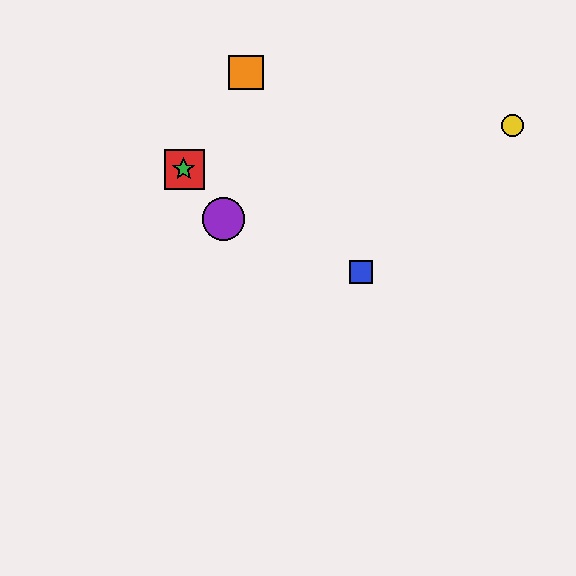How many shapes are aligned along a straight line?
3 shapes (the red square, the green star, the purple circle) are aligned along a straight line.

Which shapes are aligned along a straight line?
The red square, the green star, the purple circle are aligned along a straight line.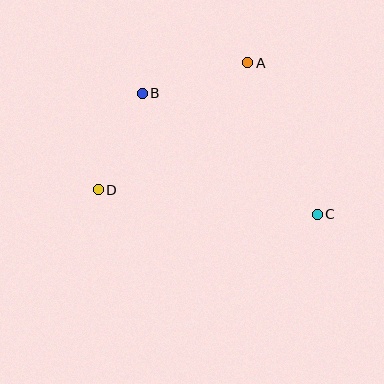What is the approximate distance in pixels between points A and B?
The distance between A and B is approximately 110 pixels.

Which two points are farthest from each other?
Points C and D are farthest from each other.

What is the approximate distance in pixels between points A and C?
The distance between A and C is approximately 167 pixels.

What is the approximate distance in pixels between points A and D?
The distance between A and D is approximately 196 pixels.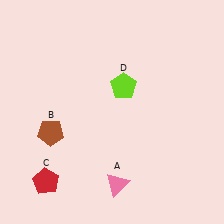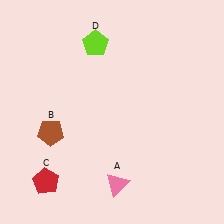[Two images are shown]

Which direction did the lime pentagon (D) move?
The lime pentagon (D) moved up.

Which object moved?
The lime pentagon (D) moved up.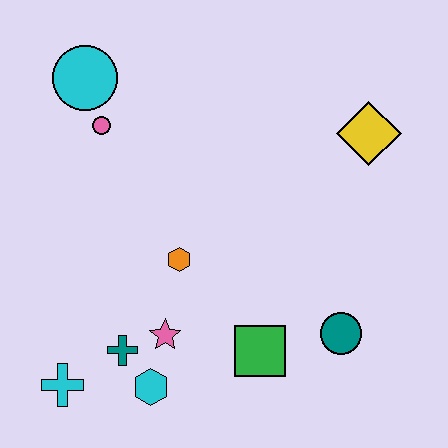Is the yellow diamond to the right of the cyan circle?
Yes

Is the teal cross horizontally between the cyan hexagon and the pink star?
No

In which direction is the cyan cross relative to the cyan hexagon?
The cyan cross is to the left of the cyan hexagon.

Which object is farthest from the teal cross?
The yellow diamond is farthest from the teal cross.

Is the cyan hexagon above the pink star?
No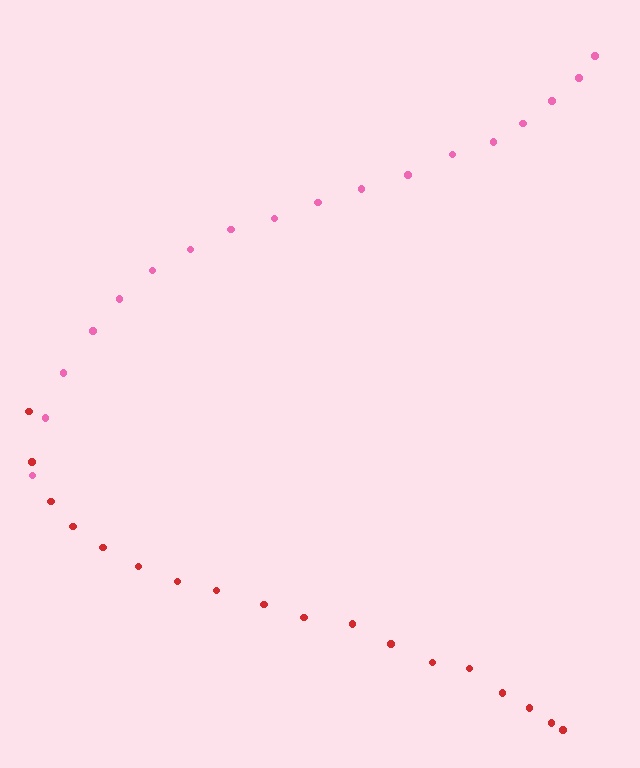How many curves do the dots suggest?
There are 2 distinct paths.